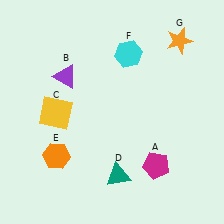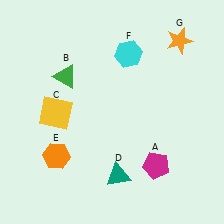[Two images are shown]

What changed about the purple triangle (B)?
In Image 1, B is purple. In Image 2, it changed to green.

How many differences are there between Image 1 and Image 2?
There is 1 difference between the two images.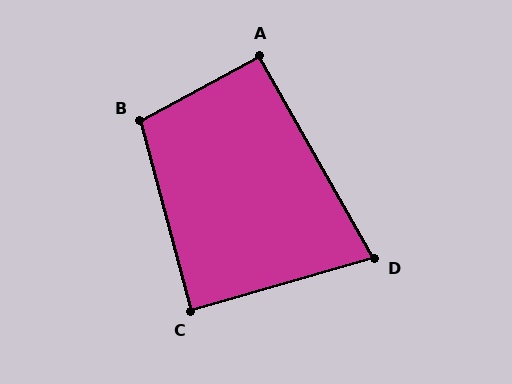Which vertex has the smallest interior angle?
D, at approximately 76 degrees.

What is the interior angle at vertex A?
Approximately 91 degrees (approximately right).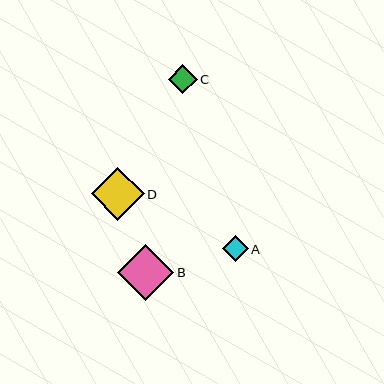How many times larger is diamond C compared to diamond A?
Diamond C is approximately 1.1 times the size of diamond A.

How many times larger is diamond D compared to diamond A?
Diamond D is approximately 2.1 times the size of diamond A.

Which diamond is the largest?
Diamond B is the largest with a size of approximately 56 pixels.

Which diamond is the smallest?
Diamond A is the smallest with a size of approximately 26 pixels.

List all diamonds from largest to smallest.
From largest to smallest: B, D, C, A.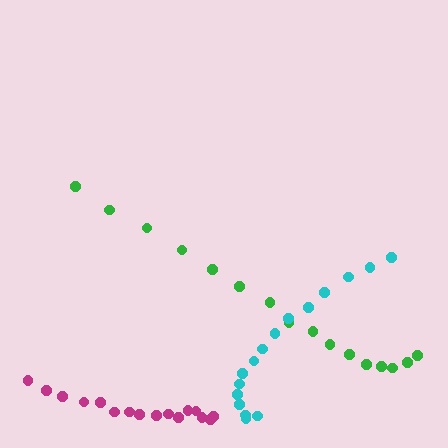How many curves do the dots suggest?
There are 3 distinct paths.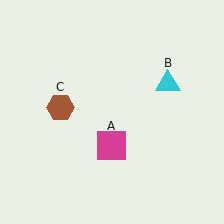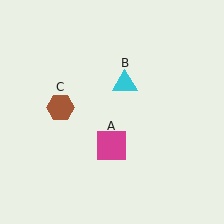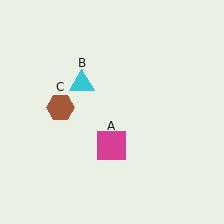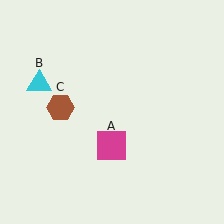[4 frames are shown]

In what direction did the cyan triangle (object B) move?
The cyan triangle (object B) moved left.